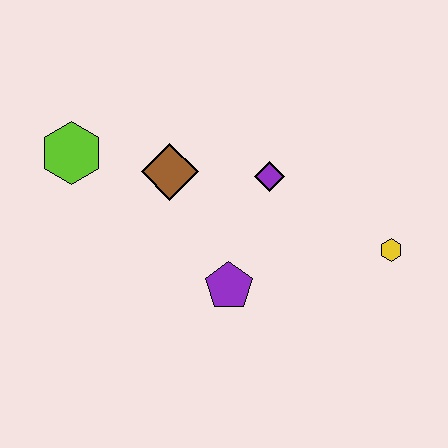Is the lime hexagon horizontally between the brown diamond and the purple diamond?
No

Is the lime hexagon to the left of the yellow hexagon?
Yes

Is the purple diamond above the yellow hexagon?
Yes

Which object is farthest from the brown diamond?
The yellow hexagon is farthest from the brown diamond.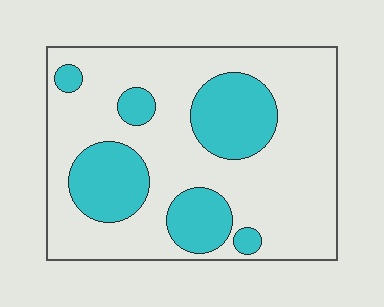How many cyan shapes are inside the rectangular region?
6.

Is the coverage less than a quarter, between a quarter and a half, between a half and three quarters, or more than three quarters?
Between a quarter and a half.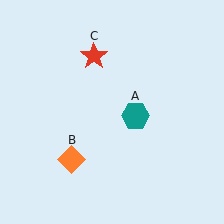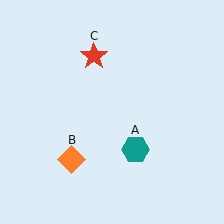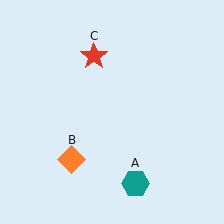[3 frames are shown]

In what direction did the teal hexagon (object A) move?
The teal hexagon (object A) moved down.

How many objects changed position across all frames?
1 object changed position: teal hexagon (object A).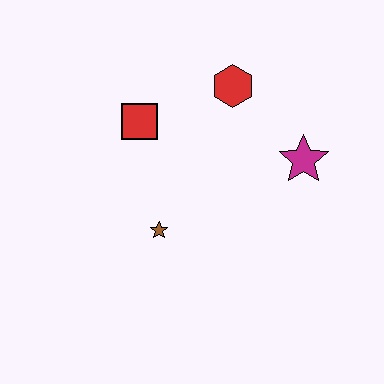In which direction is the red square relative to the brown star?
The red square is above the brown star.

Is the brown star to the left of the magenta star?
Yes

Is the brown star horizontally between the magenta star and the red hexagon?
No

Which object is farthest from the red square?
The magenta star is farthest from the red square.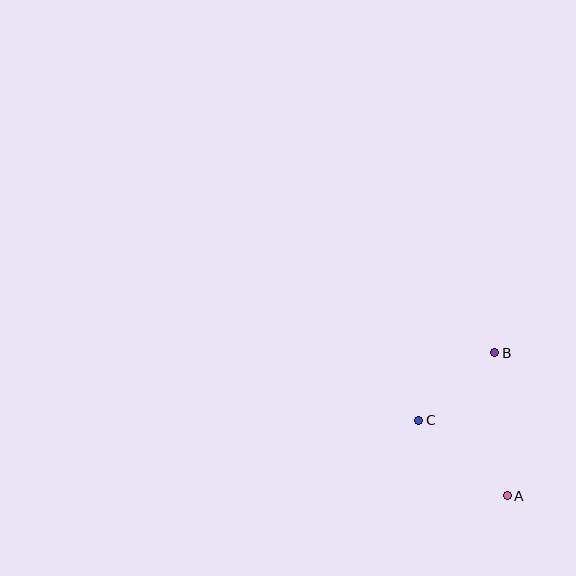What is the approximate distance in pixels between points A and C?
The distance between A and C is approximately 116 pixels.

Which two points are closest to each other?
Points B and C are closest to each other.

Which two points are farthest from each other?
Points A and B are farthest from each other.